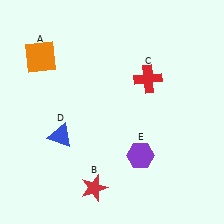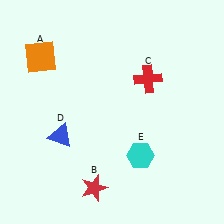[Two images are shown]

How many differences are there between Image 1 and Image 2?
There is 1 difference between the two images.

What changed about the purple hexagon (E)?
In Image 1, E is purple. In Image 2, it changed to cyan.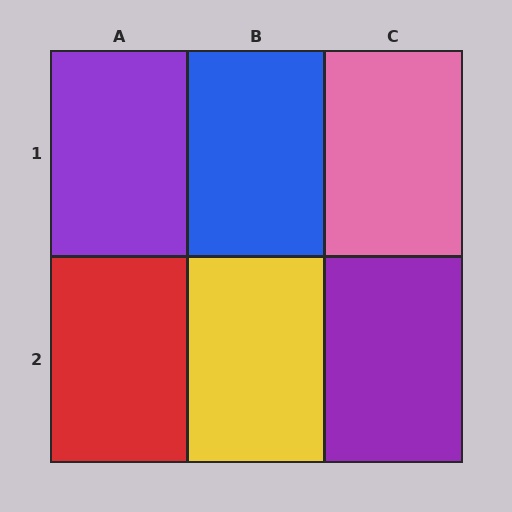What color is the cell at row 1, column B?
Blue.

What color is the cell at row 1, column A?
Purple.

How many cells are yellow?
1 cell is yellow.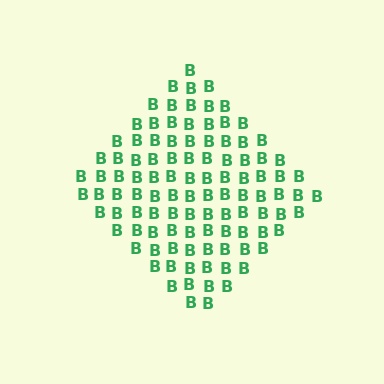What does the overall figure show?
The overall figure shows a diamond.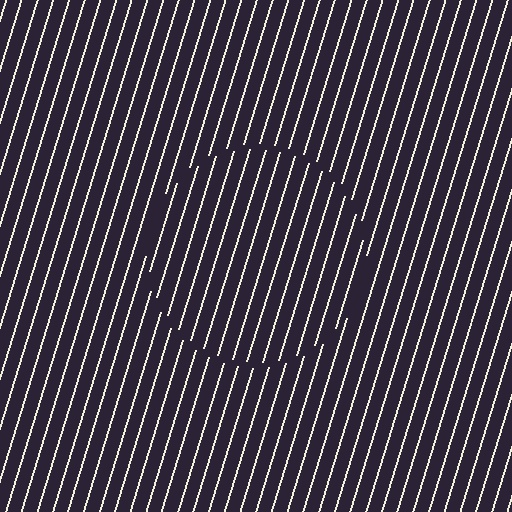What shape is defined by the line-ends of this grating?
An illusory circle. The interior of the shape contains the same grating, shifted by half a period — the contour is defined by the phase discontinuity where line-ends from the inner and outer gratings abut.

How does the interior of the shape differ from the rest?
The interior of the shape contains the same grating, shifted by half a period — the contour is defined by the phase discontinuity where line-ends from the inner and outer gratings abut.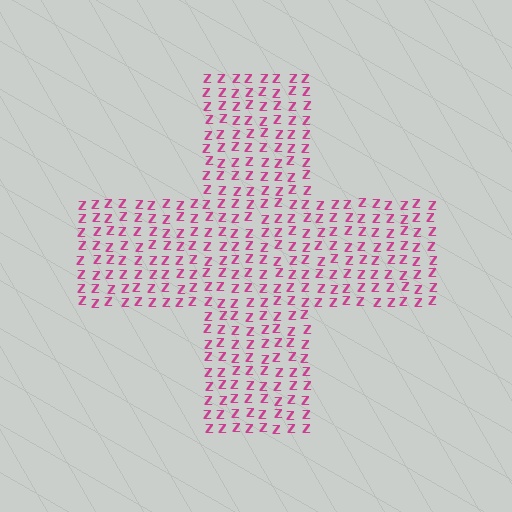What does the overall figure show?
The overall figure shows a cross.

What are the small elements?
The small elements are letter Z's.